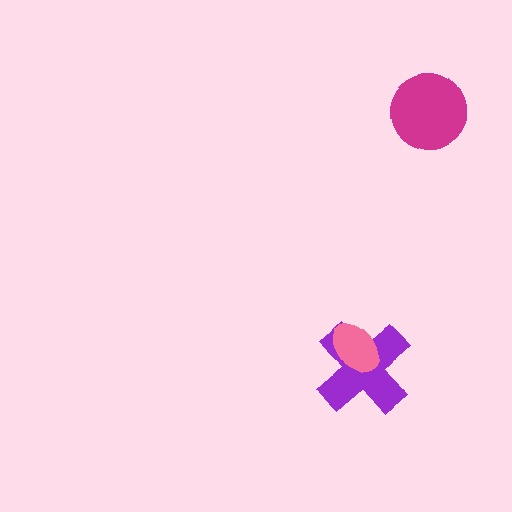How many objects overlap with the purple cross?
1 object overlaps with the purple cross.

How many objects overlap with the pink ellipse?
1 object overlaps with the pink ellipse.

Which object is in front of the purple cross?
The pink ellipse is in front of the purple cross.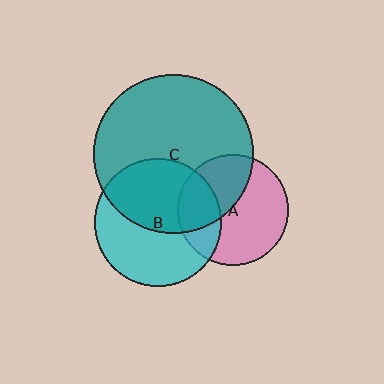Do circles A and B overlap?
Yes.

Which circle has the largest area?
Circle C (teal).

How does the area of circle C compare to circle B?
Approximately 1.6 times.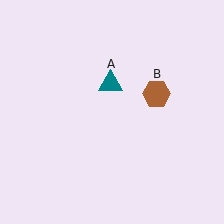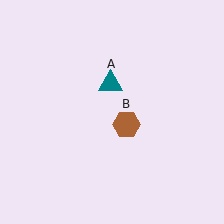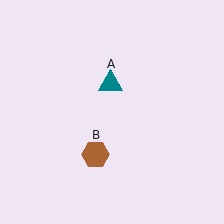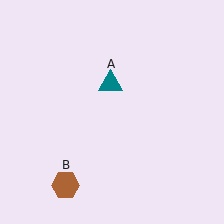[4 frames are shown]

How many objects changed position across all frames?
1 object changed position: brown hexagon (object B).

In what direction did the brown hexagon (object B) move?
The brown hexagon (object B) moved down and to the left.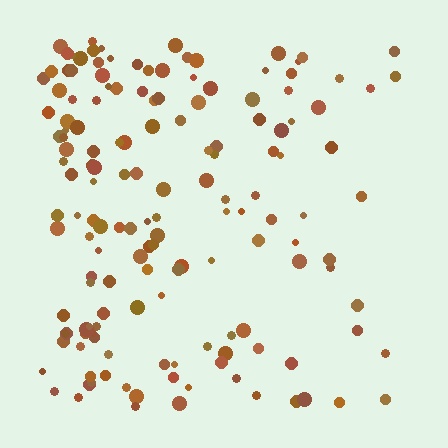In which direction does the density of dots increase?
From right to left, with the left side densest.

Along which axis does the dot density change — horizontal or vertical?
Horizontal.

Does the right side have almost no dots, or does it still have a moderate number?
Still a moderate number, just noticeably fewer than the left.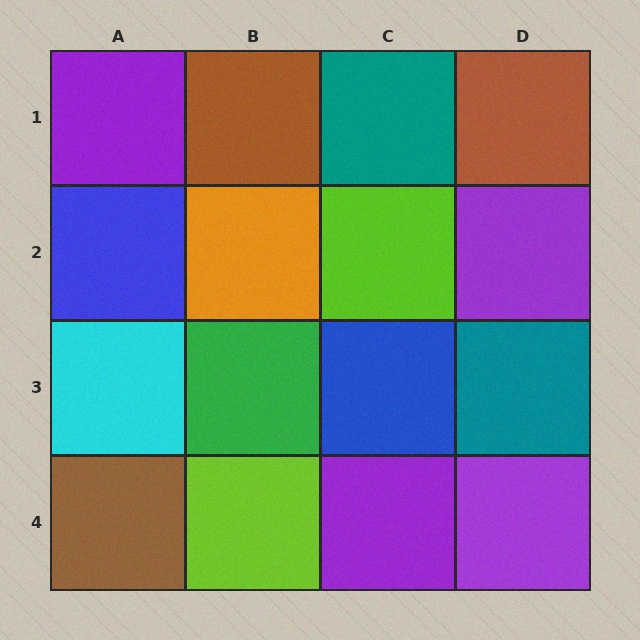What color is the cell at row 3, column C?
Blue.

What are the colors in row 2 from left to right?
Blue, orange, lime, purple.